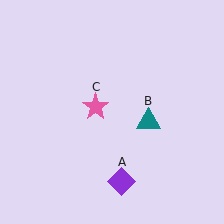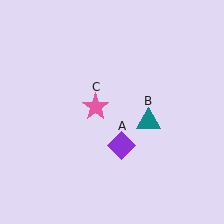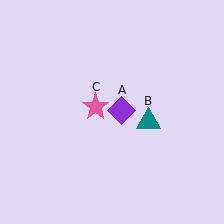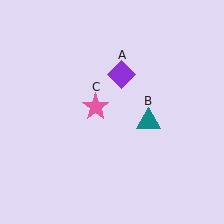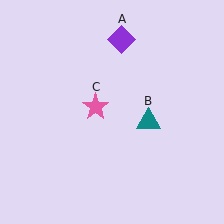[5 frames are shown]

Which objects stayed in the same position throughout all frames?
Teal triangle (object B) and pink star (object C) remained stationary.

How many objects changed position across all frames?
1 object changed position: purple diamond (object A).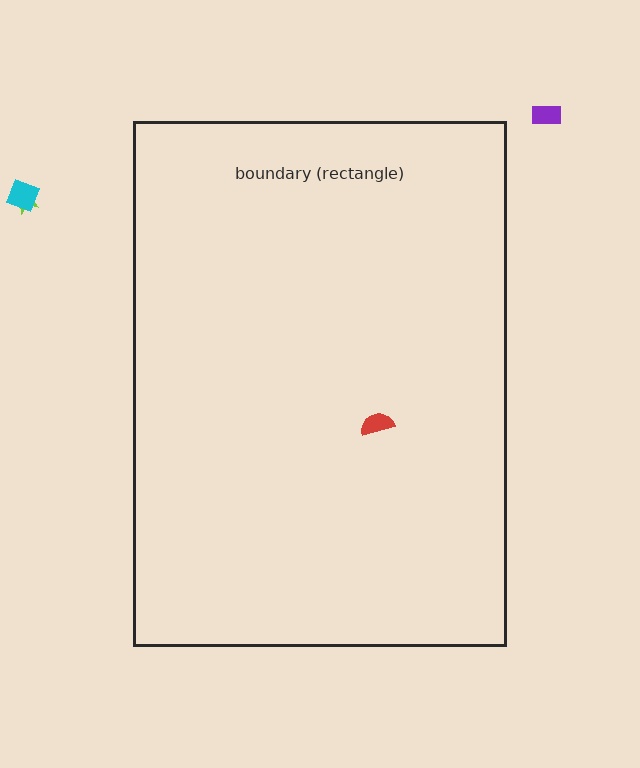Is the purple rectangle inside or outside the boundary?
Outside.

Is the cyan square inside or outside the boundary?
Outside.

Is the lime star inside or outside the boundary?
Outside.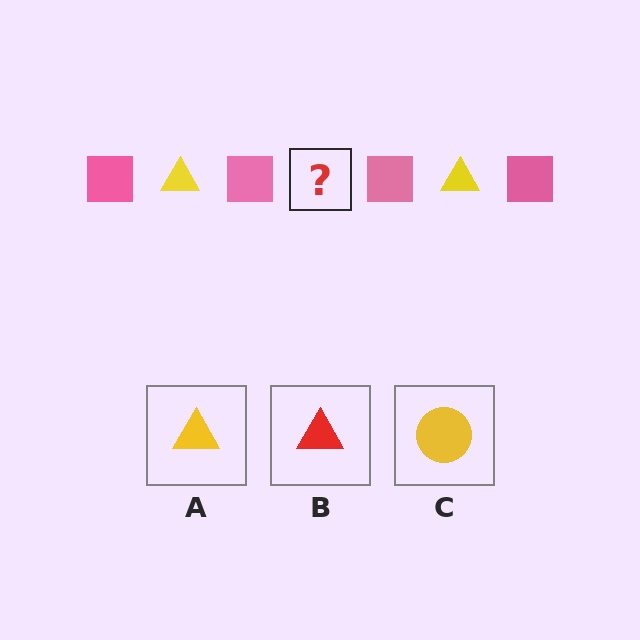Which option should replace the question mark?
Option A.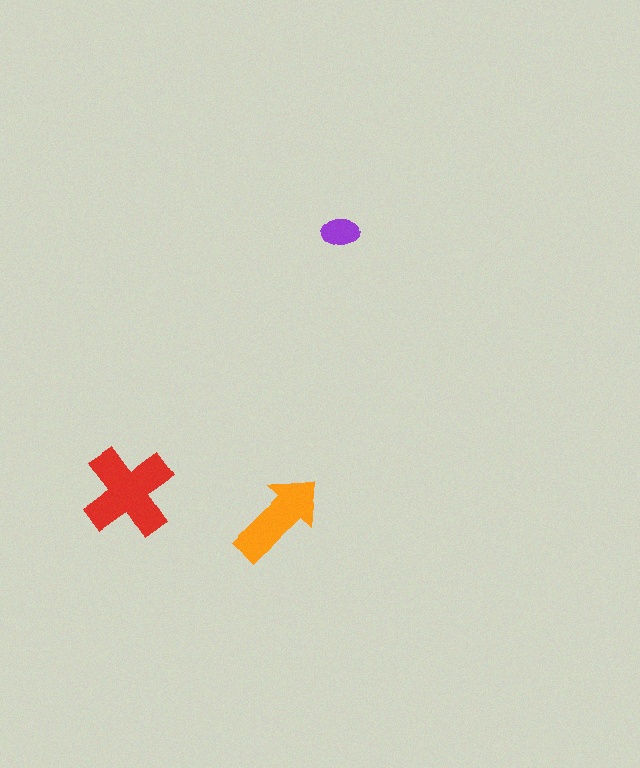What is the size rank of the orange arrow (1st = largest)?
2nd.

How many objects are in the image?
There are 3 objects in the image.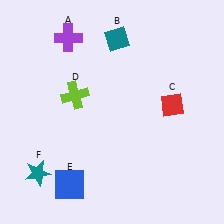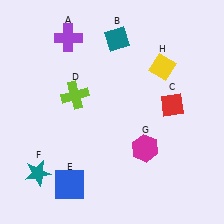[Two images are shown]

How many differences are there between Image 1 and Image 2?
There are 2 differences between the two images.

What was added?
A magenta hexagon (G), a yellow diamond (H) were added in Image 2.